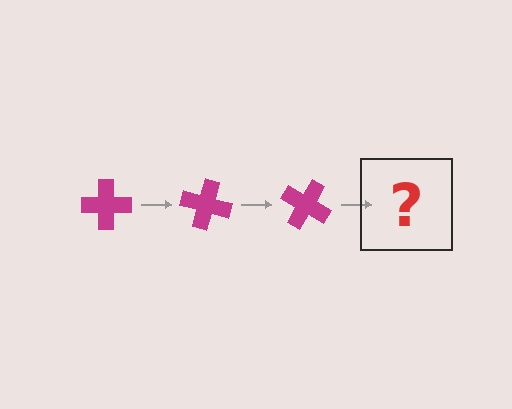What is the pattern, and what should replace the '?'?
The pattern is that the cross rotates 15 degrees each step. The '?' should be a magenta cross rotated 45 degrees.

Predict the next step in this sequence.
The next step is a magenta cross rotated 45 degrees.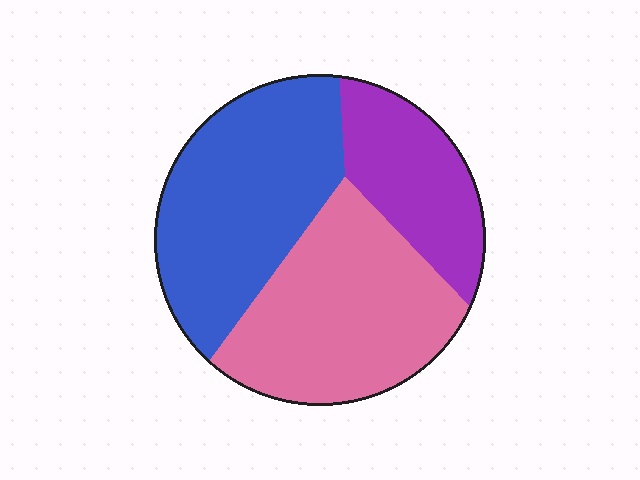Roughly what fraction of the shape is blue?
Blue covers 39% of the shape.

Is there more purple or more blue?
Blue.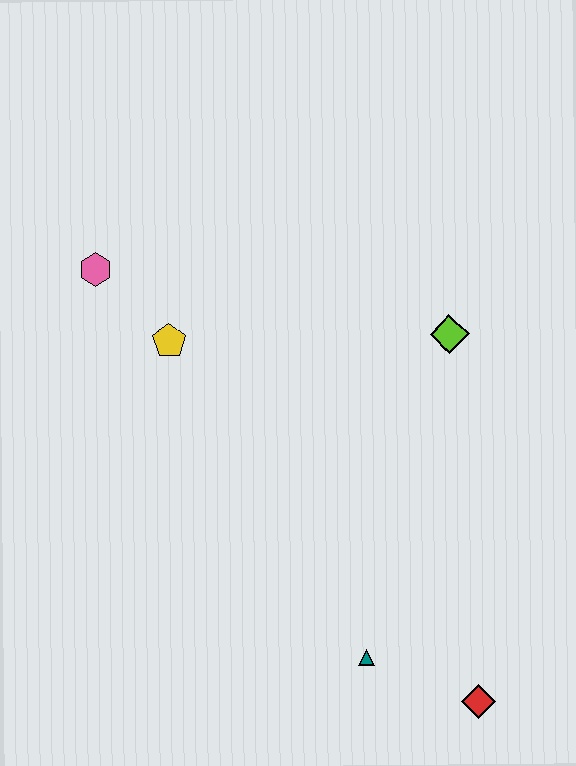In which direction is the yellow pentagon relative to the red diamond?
The yellow pentagon is above the red diamond.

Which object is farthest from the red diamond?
The pink hexagon is farthest from the red diamond.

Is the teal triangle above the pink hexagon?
No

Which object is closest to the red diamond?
The teal triangle is closest to the red diamond.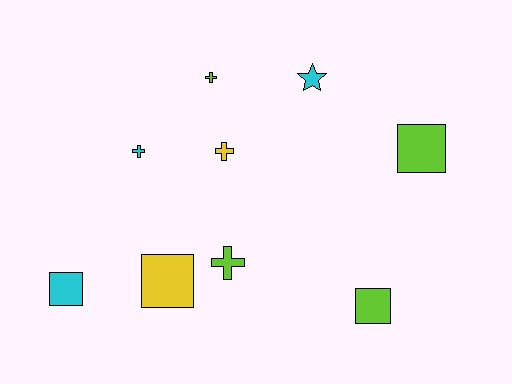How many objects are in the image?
There are 9 objects.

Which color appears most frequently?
Lime, with 4 objects.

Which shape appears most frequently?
Square, with 4 objects.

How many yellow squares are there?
There is 1 yellow square.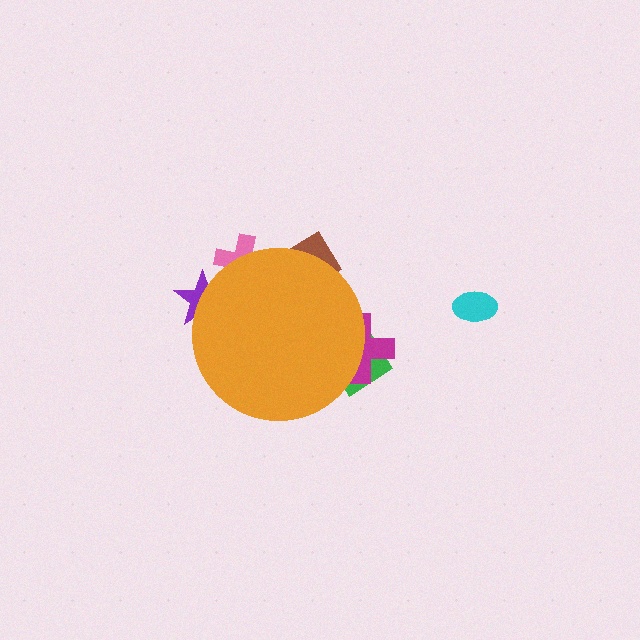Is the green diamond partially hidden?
Yes, the green diamond is partially hidden behind the orange circle.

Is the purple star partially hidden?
Yes, the purple star is partially hidden behind the orange circle.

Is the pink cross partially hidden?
Yes, the pink cross is partially hidden behind the orange circle.